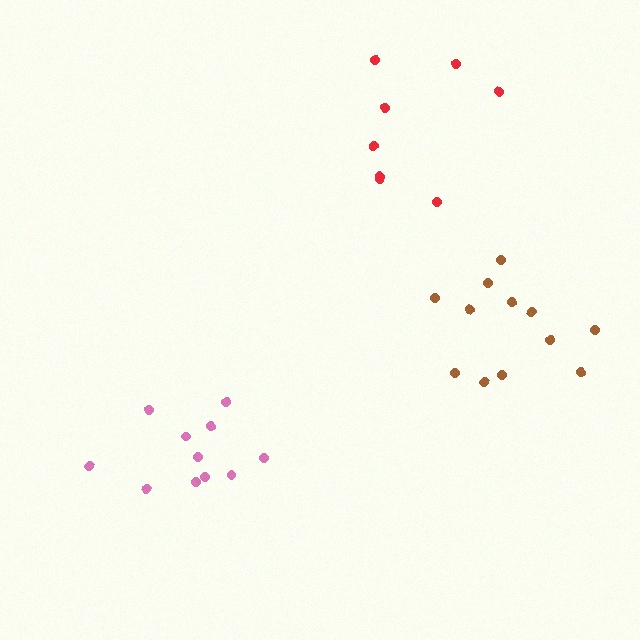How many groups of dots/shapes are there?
There are 3 groups.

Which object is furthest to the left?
The pink cluster is leftmost.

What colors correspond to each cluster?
The clusters are colored: red, brown, pink.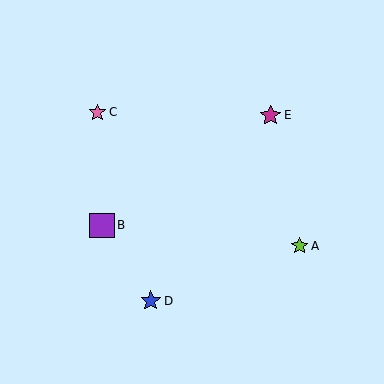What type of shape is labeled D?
Shape D is a blue star.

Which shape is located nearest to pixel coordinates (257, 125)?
The magenta star (labeled E) at (270, 115) is nearest to that location.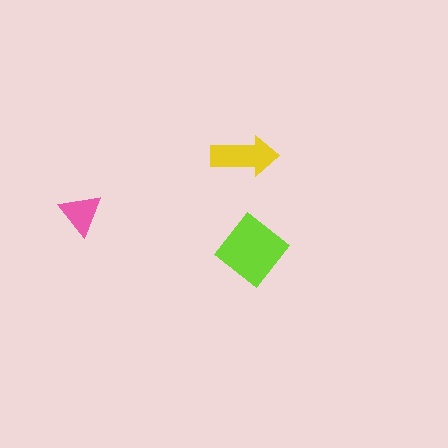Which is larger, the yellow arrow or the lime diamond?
The lime diamond.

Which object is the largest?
The lime diamond.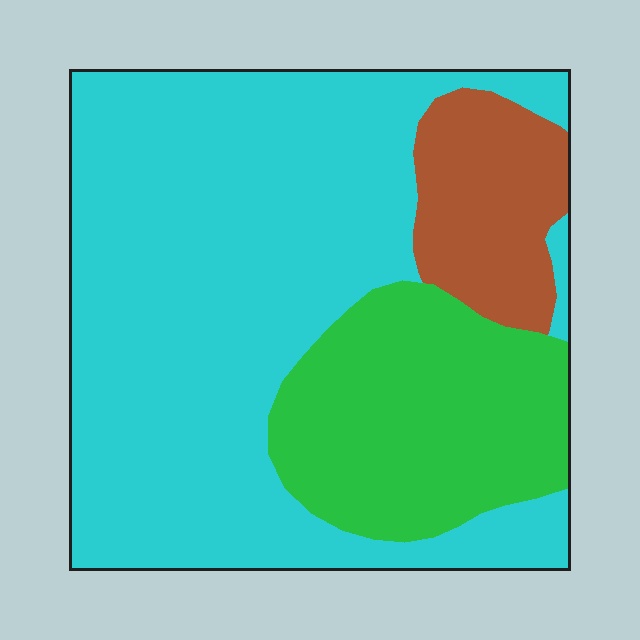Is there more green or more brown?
Green.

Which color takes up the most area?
Cyan, at roughly 65%.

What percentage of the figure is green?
Green takes up between a sixth and a third of the figure.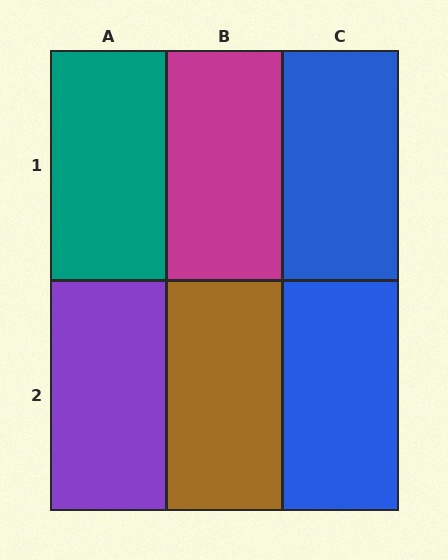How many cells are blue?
2 cells are blue.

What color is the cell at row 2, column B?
Brown.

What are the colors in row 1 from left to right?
Teal, magenta, blue.